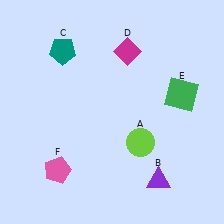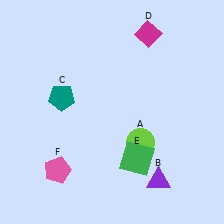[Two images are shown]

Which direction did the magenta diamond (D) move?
The magenta diamond (D) moved right.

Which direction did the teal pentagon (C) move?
The teal pentagon (C) moved down.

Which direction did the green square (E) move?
The green square (E) moved down.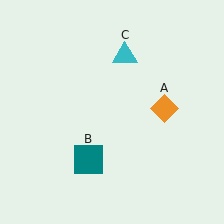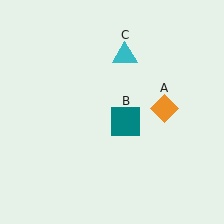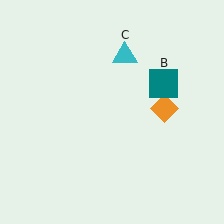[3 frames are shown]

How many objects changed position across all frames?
1 object changed position: teal square (object B).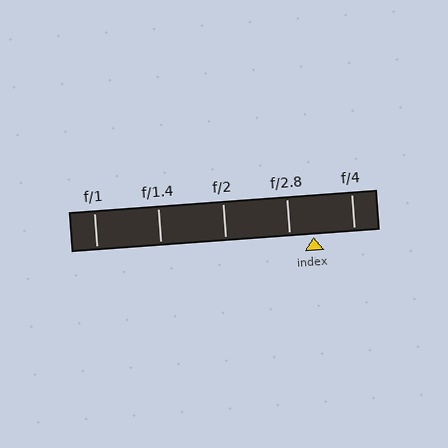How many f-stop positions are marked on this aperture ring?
There are 5 f-stop positions marked.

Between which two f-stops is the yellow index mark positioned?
The index mark is between f/2.8 and f/4.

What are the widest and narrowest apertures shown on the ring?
The widest aperture shown is f/1 and the narrowest is f/4.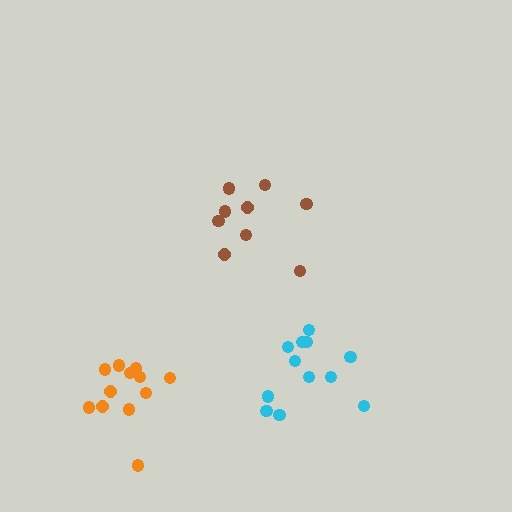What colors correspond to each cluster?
The clusters are colored: brown, cyan, orange.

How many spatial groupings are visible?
There are 3 spatial groupings.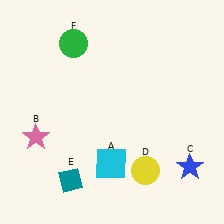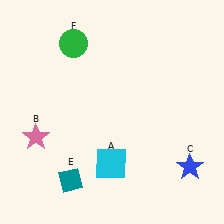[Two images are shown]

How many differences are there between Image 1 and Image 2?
There is 1 difference between the two images.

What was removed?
The yellow circle (D) was removed in Image 2.